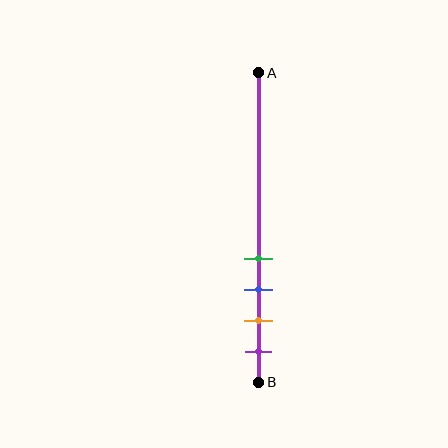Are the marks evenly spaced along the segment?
Yes, the marks are approximately evenly spaced.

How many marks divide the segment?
There are 4 marks dividing the segment.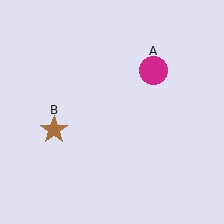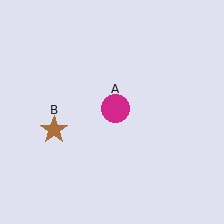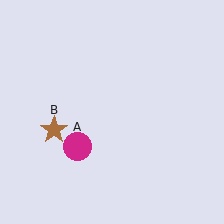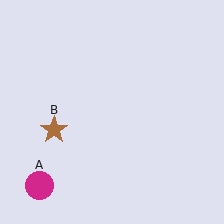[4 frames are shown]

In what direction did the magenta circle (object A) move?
The magenta circle (object A) moved down and to the left.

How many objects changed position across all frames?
1 object changed position: magenta circle (object A).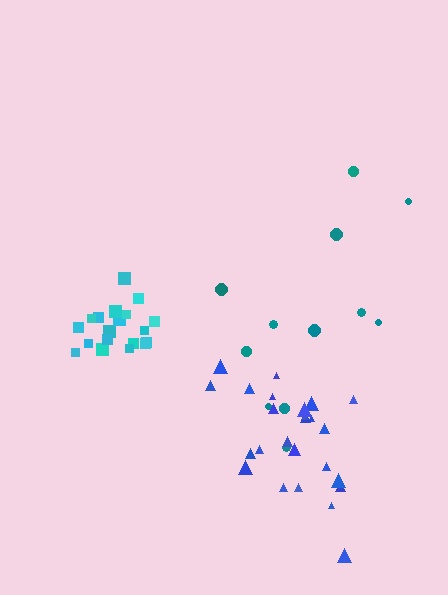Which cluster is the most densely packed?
Cyan.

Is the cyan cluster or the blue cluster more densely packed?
Cyan.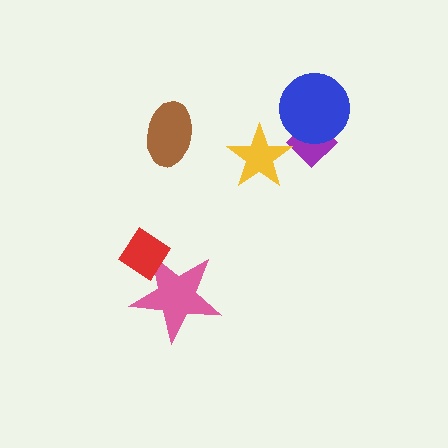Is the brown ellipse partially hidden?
No, no other shape covers it.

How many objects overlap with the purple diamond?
1 object overlaps with the purple diamond.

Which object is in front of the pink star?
The red diamond is in front of the pink star.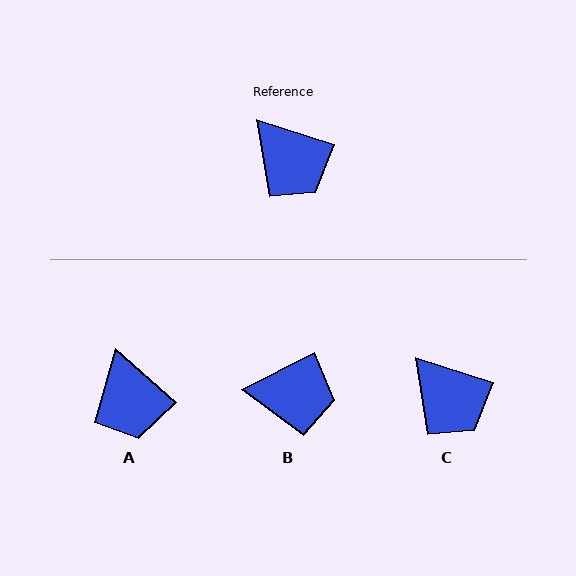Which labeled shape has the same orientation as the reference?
C.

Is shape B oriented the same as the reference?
No, it is off by about 44 degrees.